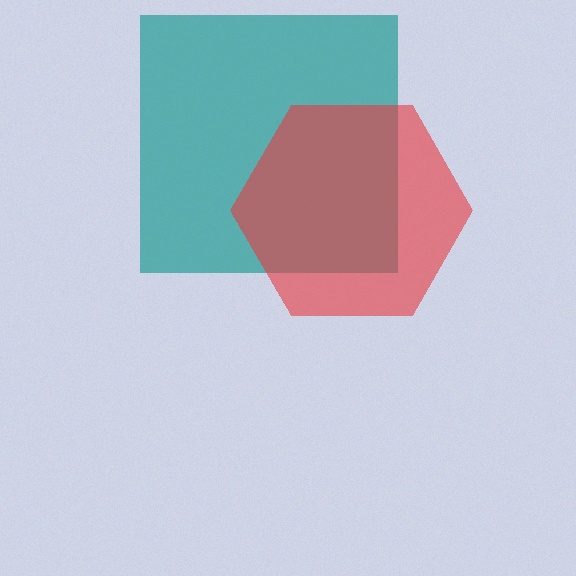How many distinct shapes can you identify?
There are 2 distinct shapes: a teal square, a red hexagon.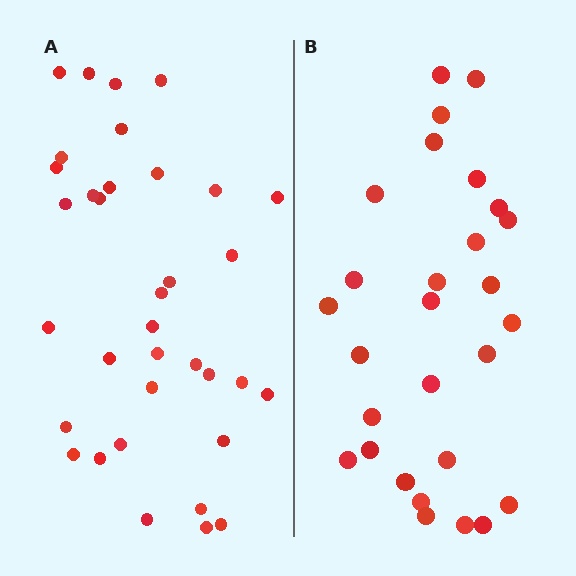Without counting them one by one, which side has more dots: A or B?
Region A (the left region) has more dots.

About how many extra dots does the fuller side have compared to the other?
Region A has roughly 8 or so more dots than region B.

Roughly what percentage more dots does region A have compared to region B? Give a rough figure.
About 25% more.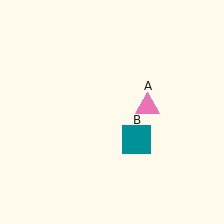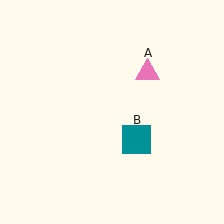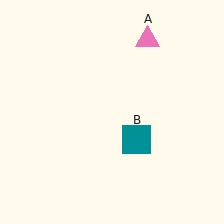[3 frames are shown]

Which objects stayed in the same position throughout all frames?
Teal square (object B) remained stationary.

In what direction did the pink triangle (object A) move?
The pink triangle (object A) moved up.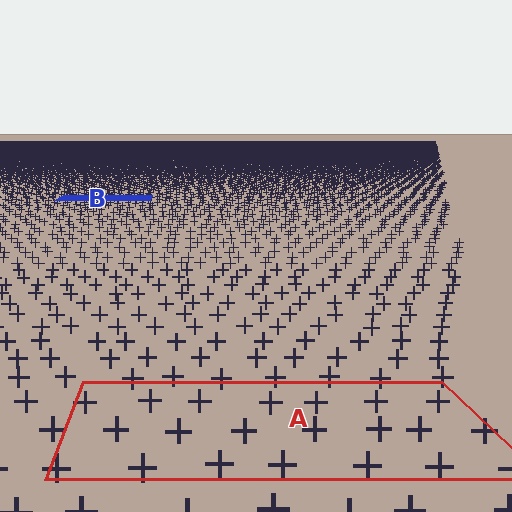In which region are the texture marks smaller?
The texture marks are smaller in region B, because it is farther away.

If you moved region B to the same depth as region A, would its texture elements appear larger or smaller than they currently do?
They would appear larger. At a closer depth, the same texture elements are projected at a bigger on-screen size.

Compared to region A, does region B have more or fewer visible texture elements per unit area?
Region B has more texture elements per unit area — they are packed more densely because it is farther away.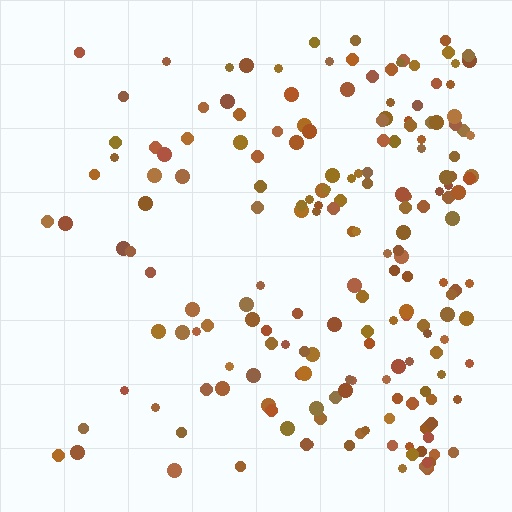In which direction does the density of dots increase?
From left to right, with the right side densest.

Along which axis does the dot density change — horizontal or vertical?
Horizontal.